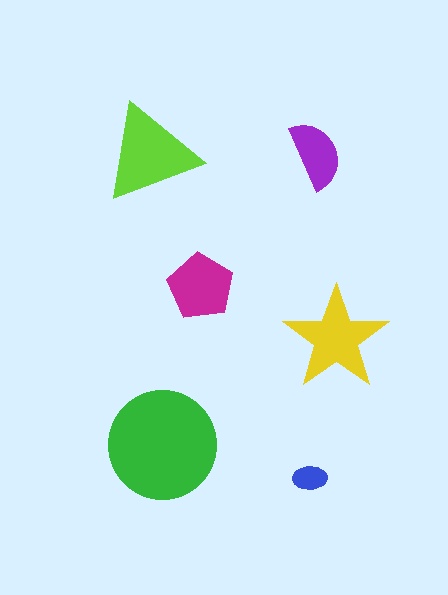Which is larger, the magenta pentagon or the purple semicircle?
The magenta pentagon.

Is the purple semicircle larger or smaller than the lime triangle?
Smaller.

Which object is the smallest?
The blue ellipse.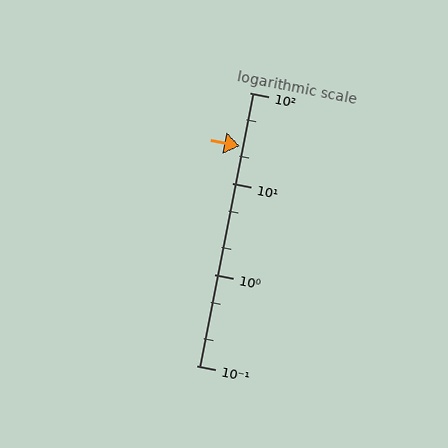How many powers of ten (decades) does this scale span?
The scale spans 3 decades, from 0.1 to 100.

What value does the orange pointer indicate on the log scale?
The pointer indicates approximately 26.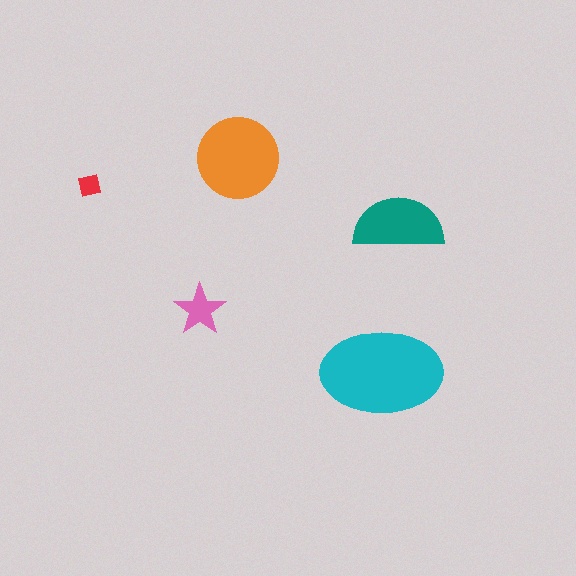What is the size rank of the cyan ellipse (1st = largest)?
1st.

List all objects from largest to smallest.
The cyan ellipse, the orange circle, the teal semicircle, the pink star, the red square.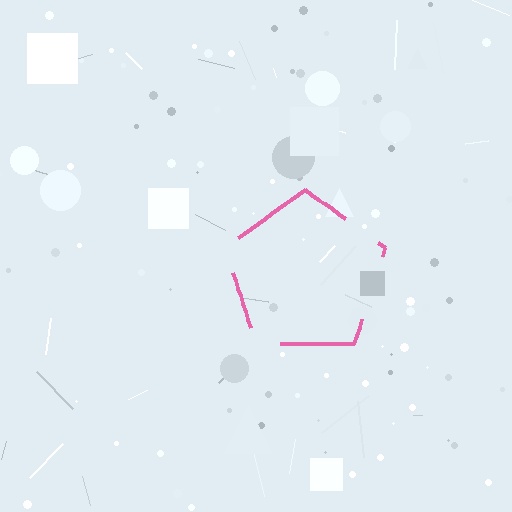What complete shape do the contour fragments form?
The contour fragments form a pentagon.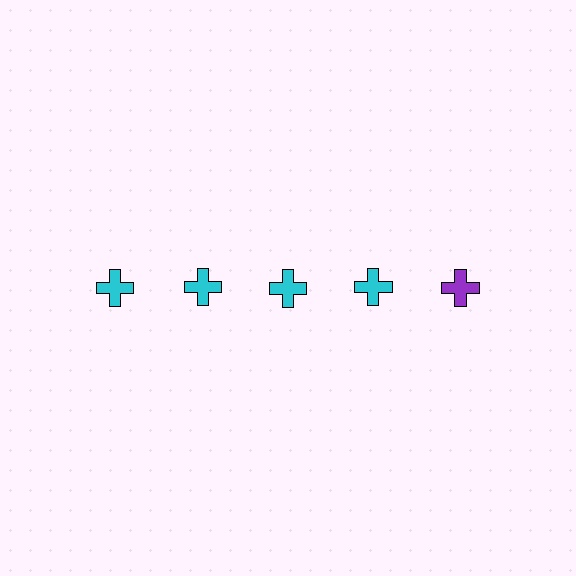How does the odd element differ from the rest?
It has a different color: purple instead of cyan.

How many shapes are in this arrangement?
There are 5 shapes arranged in a grid pattern.